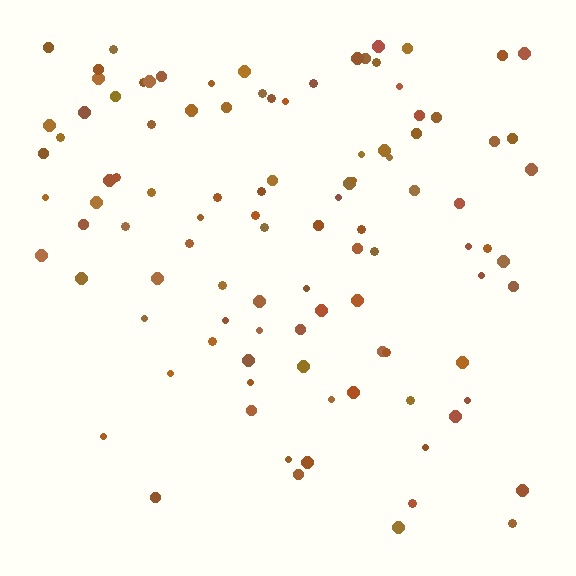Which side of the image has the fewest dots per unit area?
The bottom.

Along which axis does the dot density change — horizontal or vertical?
Vertical.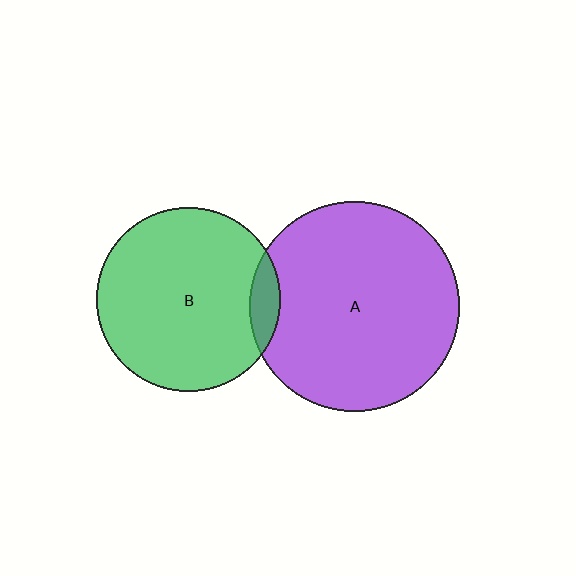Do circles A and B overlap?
Yes.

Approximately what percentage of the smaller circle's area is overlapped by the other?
Approximately 10%.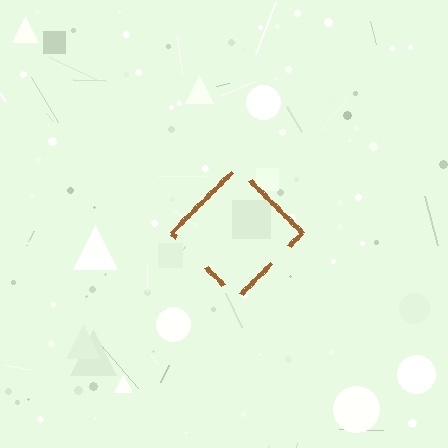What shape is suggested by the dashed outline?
The dashed outline suggests a diamond.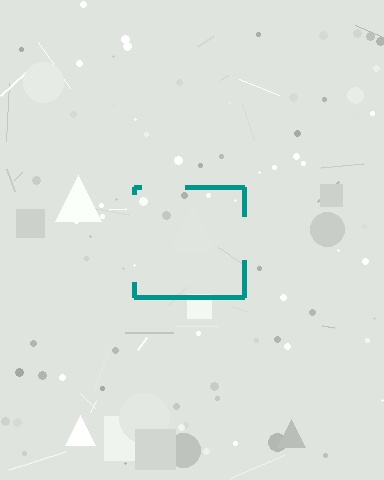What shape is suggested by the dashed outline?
The dashed outline suggests a square.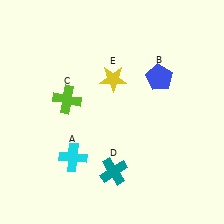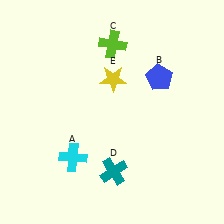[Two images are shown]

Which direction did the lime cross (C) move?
The lime cross (C) moved up.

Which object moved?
The lime cross (C) moved up.